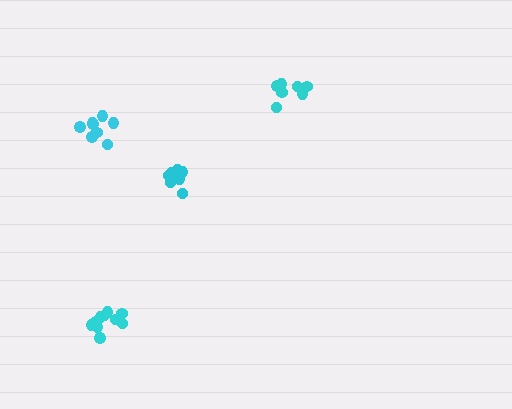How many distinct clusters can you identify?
There are 4 distinct clusters.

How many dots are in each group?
Group 1: 11 dots, Group 2: 7 dots, Group 3: 7 dots, Group 4: 8 dots (33 total).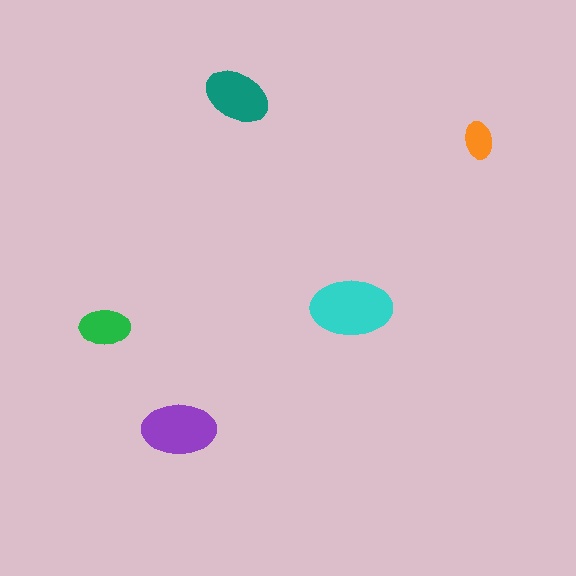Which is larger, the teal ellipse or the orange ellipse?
The teal one.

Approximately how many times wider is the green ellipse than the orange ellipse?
About 1.5 times wider.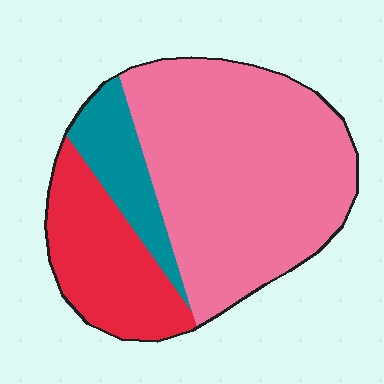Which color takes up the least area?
Teal, at roughly 15%.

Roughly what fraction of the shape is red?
Red covers around 25% of the shape.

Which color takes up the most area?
Pink, at roughly 65%.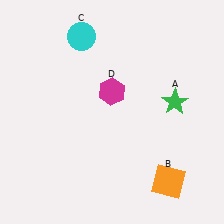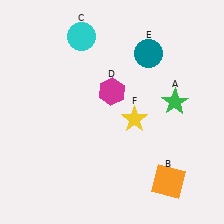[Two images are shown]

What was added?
A teal circle (E), a yellow star (F) were added in Image 2.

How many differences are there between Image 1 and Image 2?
There are 2 differences between the two images.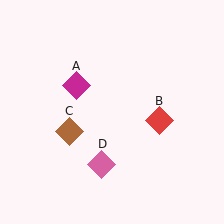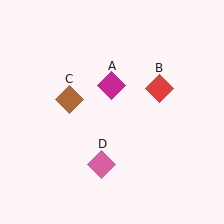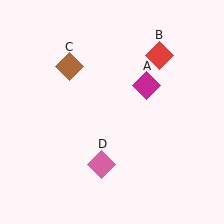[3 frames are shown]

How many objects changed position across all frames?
3 objects changed position: magenta diamond (object A), red diamond (object B), brown diamond (object C).